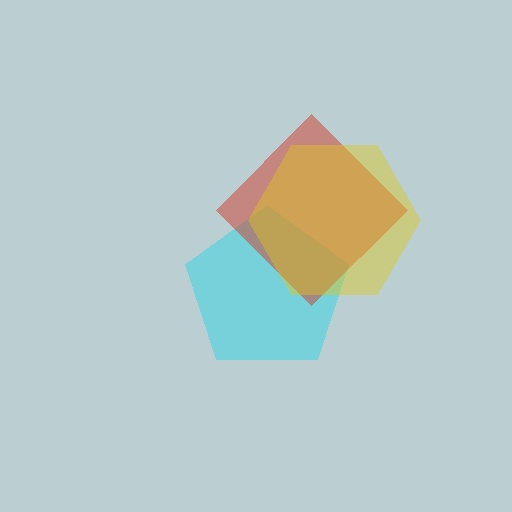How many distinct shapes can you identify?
There are 3 distinct shapes: a cyan pentagon, a red diamond, a yellow hexagon.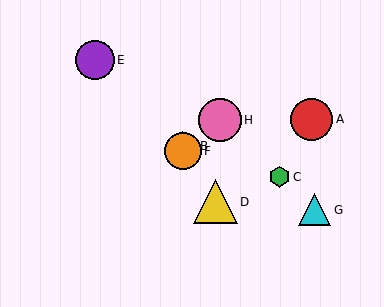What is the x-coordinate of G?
Object G is at x≈315.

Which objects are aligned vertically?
Objects B, F are aligned vertically.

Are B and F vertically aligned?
Yes, both are at x≈183.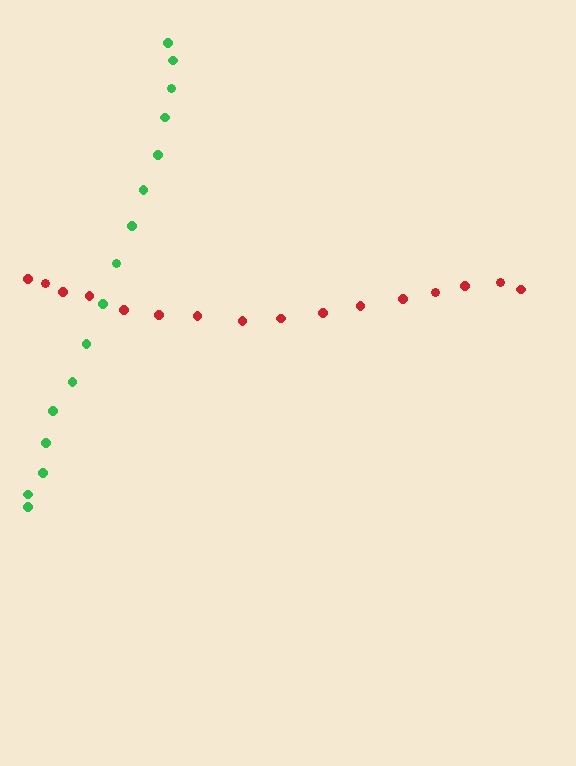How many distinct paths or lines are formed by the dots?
There are 2 distinct paths.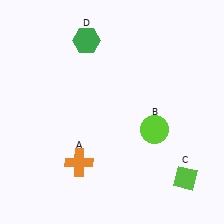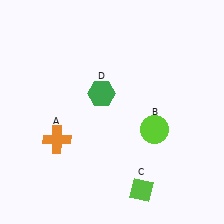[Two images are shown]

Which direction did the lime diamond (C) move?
The lime diamond (C) moved left.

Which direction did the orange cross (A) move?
The orange cross (A) moved up.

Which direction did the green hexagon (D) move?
The green hexagon (D) moved down.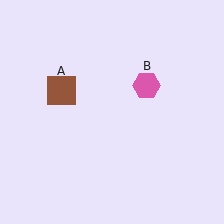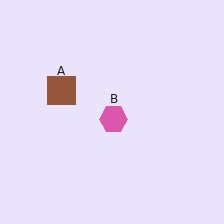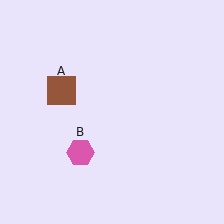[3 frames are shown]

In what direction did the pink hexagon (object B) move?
The pink hexagon (object B) moved down and to the left.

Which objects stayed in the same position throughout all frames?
Brown square (object A) remained stationary.